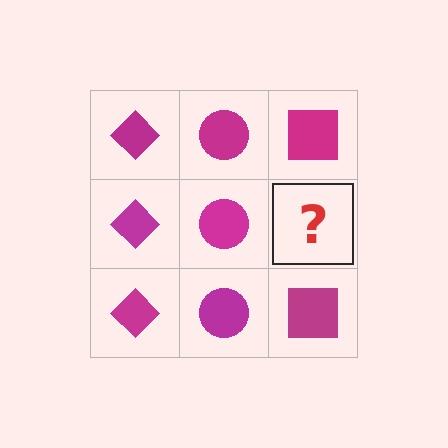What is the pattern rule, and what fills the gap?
The rule is that each column has a consistent shape. The gap should be filled with a magenta square.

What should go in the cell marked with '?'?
The missing cell should contain a magenta square.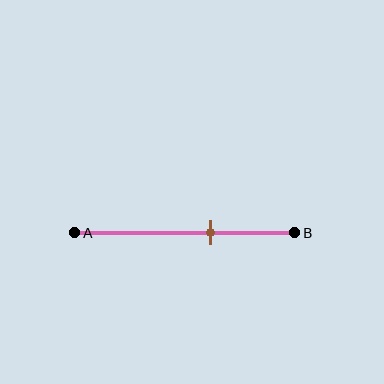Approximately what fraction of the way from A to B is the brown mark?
The brown mark is approximately 60% of the way from A to B.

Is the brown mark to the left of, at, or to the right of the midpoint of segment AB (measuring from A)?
The brown mark is to the right of the midpoint of segment AB.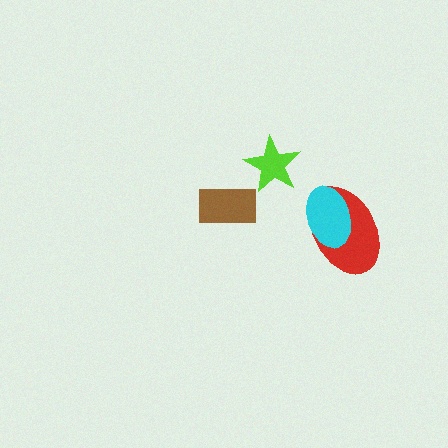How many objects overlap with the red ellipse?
1 object overlaps with the red ellipse.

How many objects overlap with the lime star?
0 objects overlap with the lime star.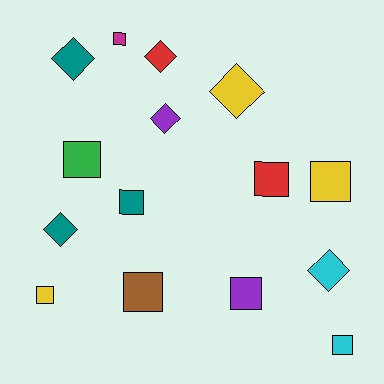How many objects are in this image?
There are 15 objects.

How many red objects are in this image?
There are 2 red objects.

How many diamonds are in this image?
There are 6 diamonds.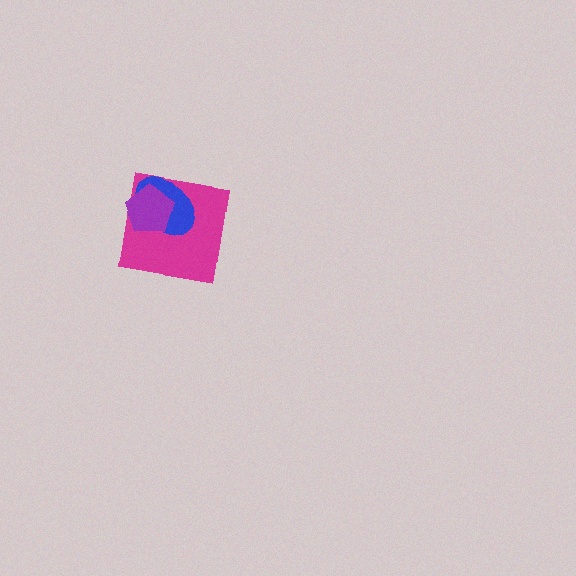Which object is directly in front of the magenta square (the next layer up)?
The blue ellipse is directly in front of the magenta square.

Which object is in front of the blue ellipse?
The purple pentagon is in front of the blue ellipse.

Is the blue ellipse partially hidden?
Yes, it is partially covered by another shape.